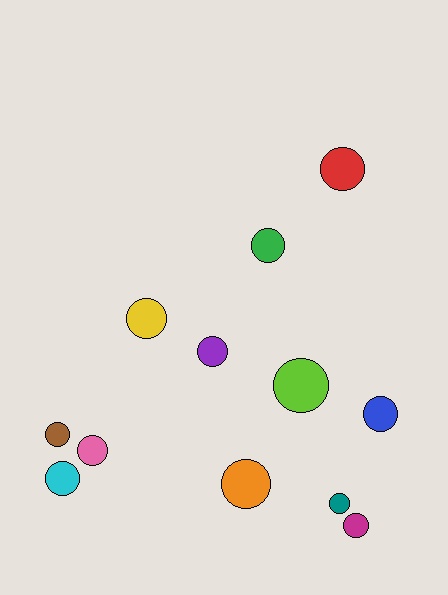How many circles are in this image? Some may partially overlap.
There are 12 circles.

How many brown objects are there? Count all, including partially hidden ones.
There is 1 brown object.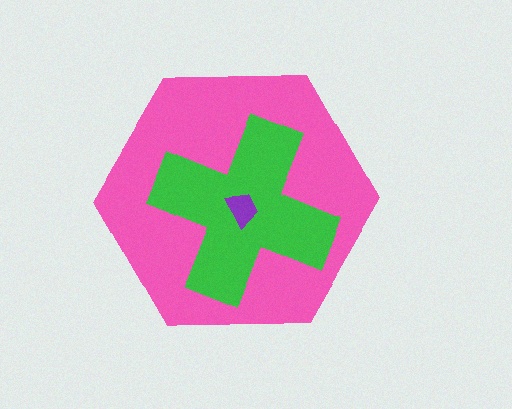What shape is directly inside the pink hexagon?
The green cross.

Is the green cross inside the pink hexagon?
Yes.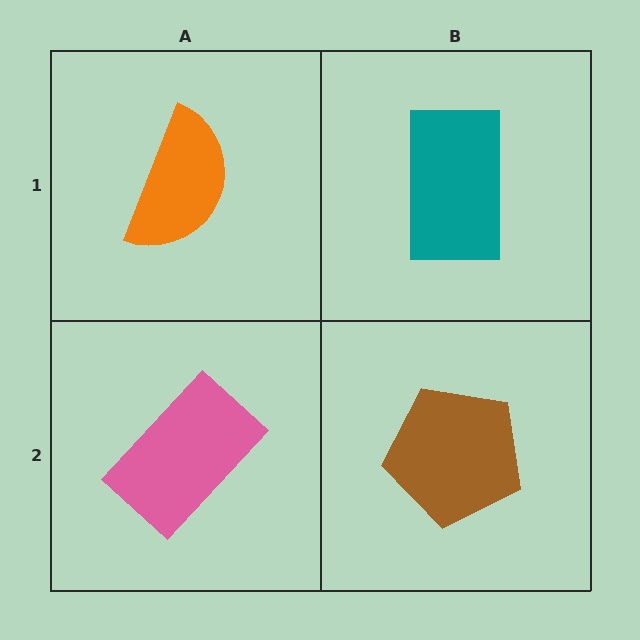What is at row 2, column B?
A brown pentagon.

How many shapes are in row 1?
2 shapes.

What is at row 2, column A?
A pink rectangle.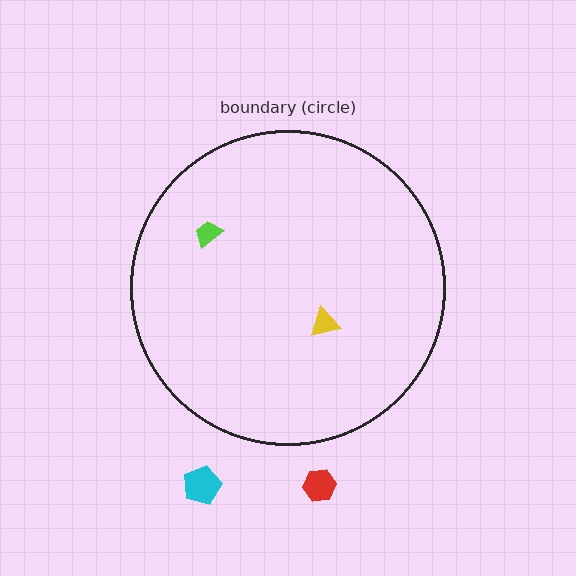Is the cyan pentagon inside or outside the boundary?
Outside.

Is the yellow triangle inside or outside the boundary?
Inside.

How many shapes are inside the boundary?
2 inside, 2 outside.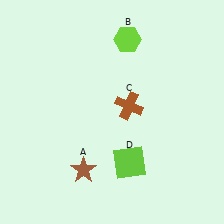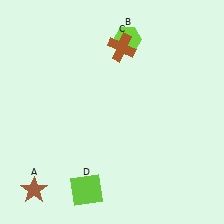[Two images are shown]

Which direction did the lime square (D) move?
The lime square (D) moved left.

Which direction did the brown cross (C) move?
The brown cross (C) moved up.